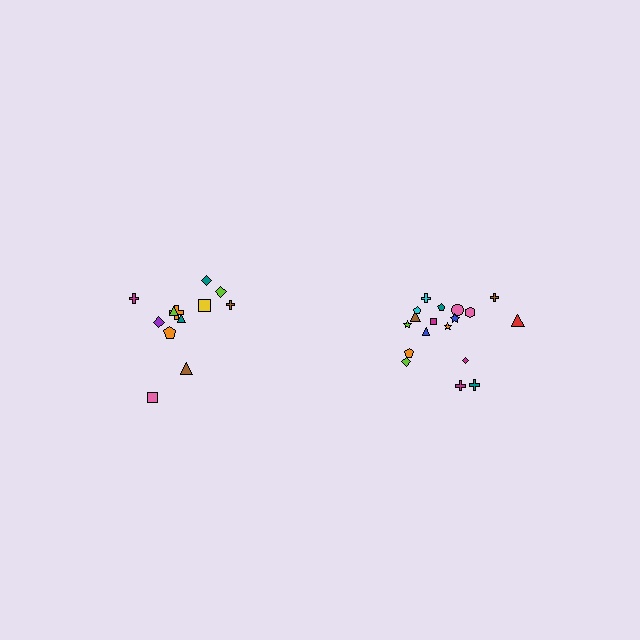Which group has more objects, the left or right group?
The right group.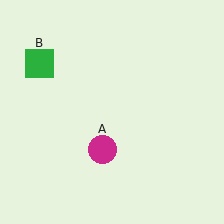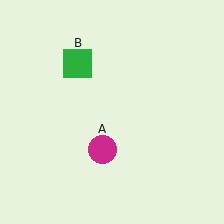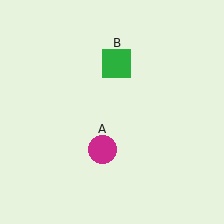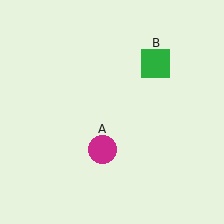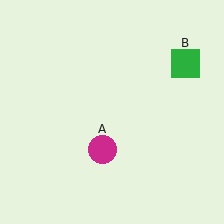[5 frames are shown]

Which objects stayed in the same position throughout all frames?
Magenta circle (object A) remained stationary.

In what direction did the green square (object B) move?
The green square (object B) moved right.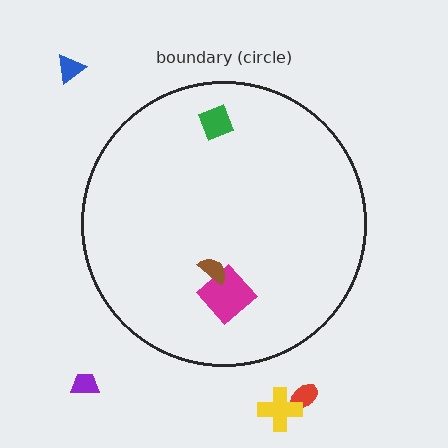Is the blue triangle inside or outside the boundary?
Outside.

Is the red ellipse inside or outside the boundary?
Outside.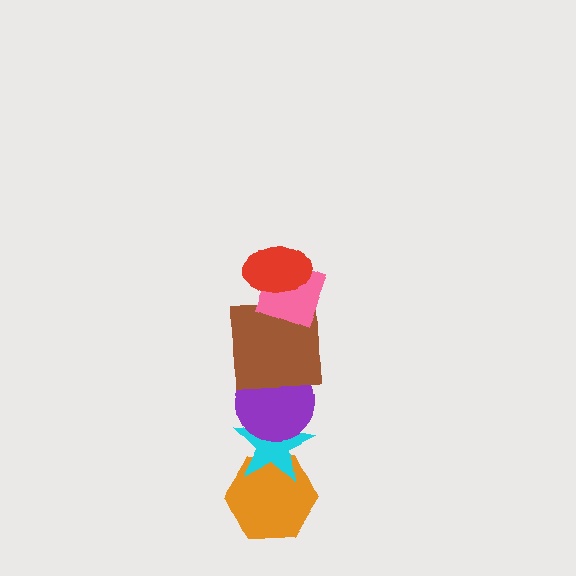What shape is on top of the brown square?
The pink diamond is on top of the brown square.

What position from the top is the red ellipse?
The red ellipse is 1st from the top.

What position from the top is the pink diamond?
The pink diamond is 2nd from the top.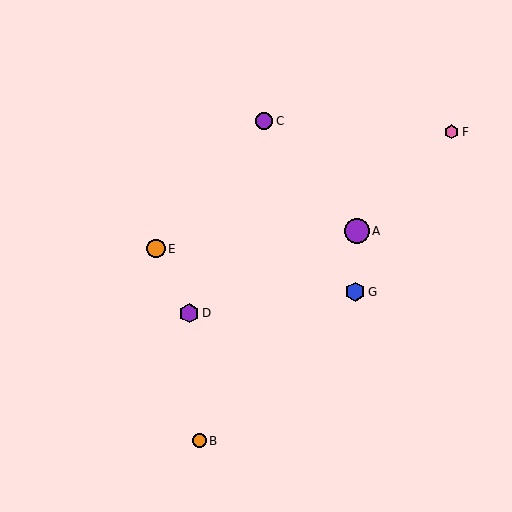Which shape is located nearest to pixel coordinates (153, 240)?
The orange circle (labeled E) at (156, 249) is nearest to that location.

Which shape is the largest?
The purple circle (labeled A) is the largest.